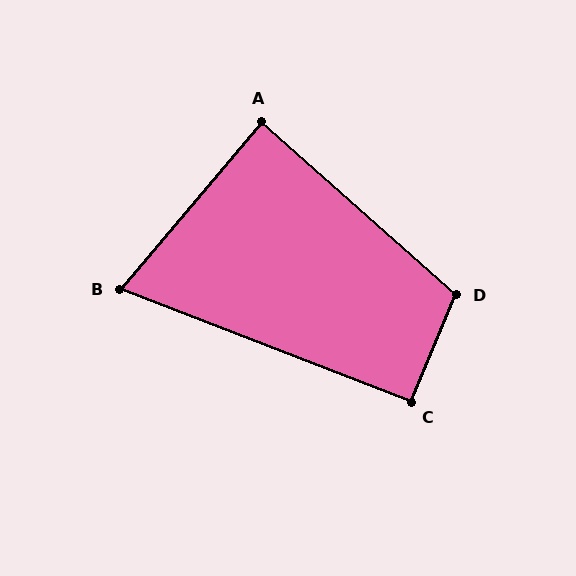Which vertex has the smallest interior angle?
B, at approximately 71 degrees.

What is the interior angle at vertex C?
Approximately 91 degrees (approximately right).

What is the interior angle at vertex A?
Approximately 89 degrees (approximately right).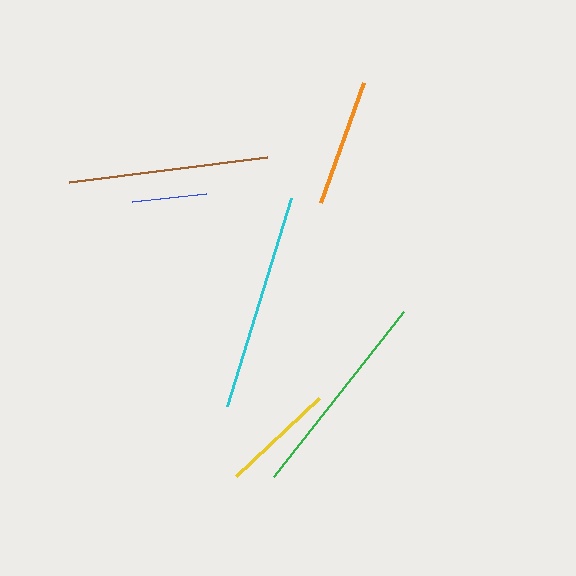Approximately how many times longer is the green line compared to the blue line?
The green line is approximately 2.8 times the length of the blue line.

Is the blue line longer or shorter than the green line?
The green line is longer than the blue line.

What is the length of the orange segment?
The orange segment is approximately 127 pixels long.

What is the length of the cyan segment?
The cyan segment is approximately 217 pixels long.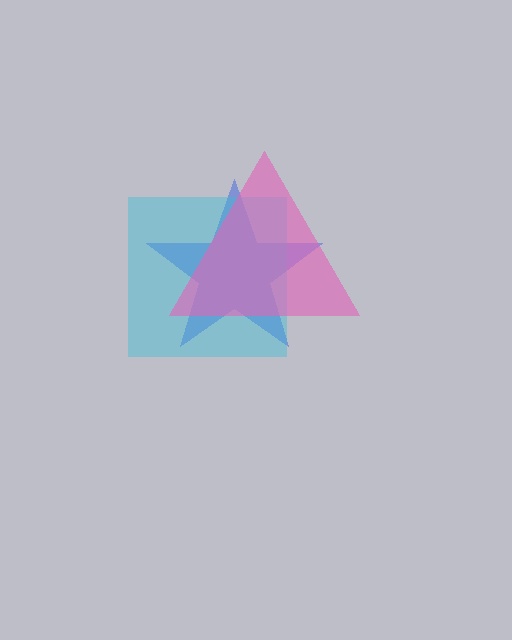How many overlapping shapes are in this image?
There are 3 overlapping shapes in the image.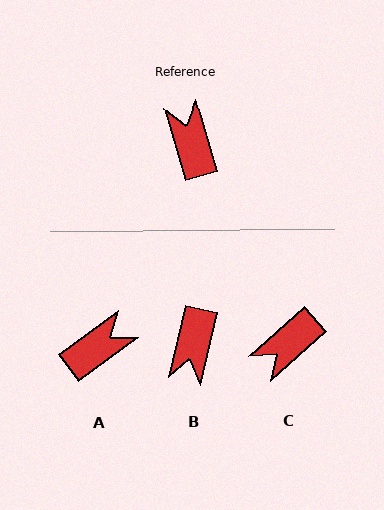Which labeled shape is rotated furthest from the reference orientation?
B, about 151 degrees away.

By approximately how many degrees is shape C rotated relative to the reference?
Approximately 116 degrees counter-clockwise.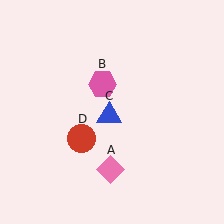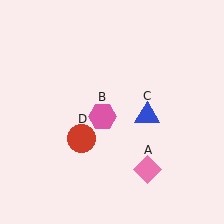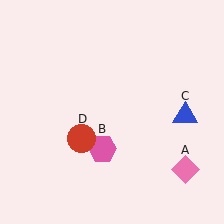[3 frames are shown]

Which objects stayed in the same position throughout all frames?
Red circle (object D) remained stationary.